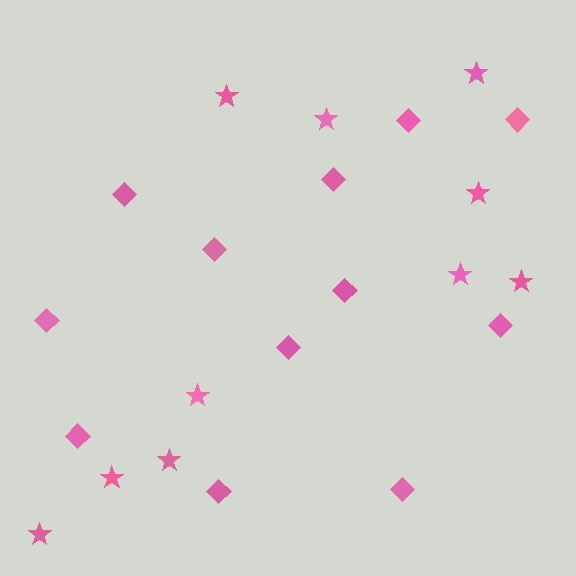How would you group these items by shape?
There are 2 groups: one group of diamonds (12) and one group of stars (10).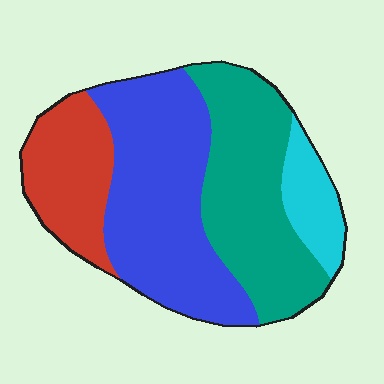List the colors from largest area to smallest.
From largest to smallest: blue, teal, red, cyan.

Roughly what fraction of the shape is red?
Red covers about 20% of the shape.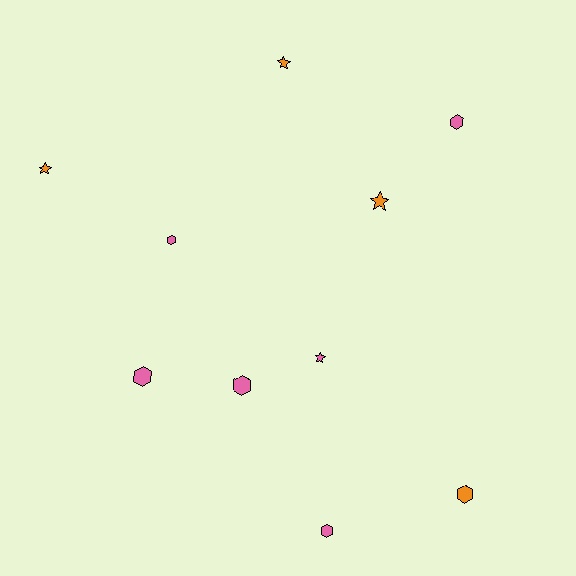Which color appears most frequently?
Pink, with 6 objects.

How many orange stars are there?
There are 3 orange stars.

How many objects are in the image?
There are 10 objects.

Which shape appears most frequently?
Hexagon, with 6 objects.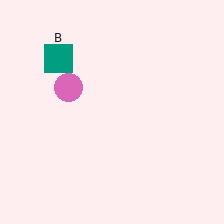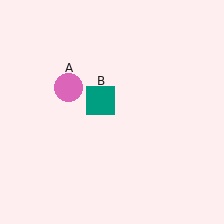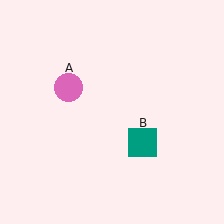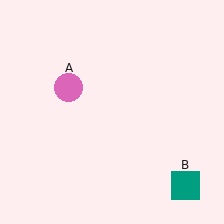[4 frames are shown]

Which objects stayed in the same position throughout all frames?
Pink circle (object A) remained stationary.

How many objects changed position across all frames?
1 object changed position: teal square (object B).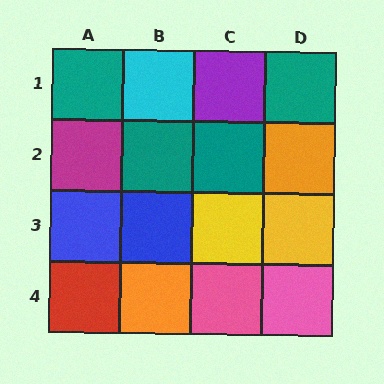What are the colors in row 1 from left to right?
Teal, cyan, purple, teal.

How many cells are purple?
1 cell is purple.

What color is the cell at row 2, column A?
Magenta.